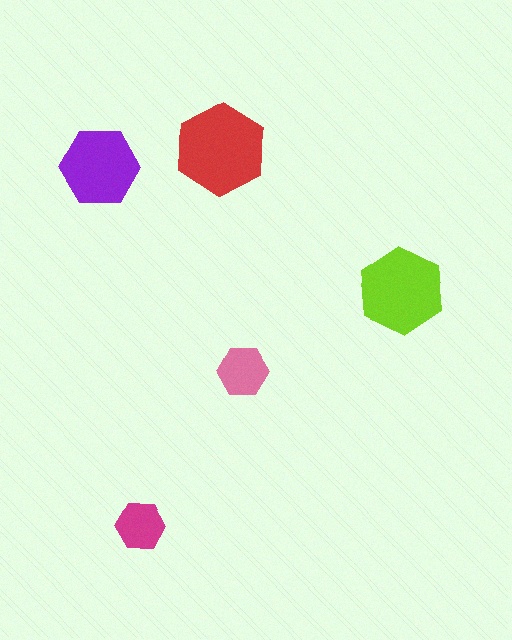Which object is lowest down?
The magenta hexagon is bottommost.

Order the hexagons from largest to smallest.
the red one, the lime one, the purple one, the pink one, the magenta one.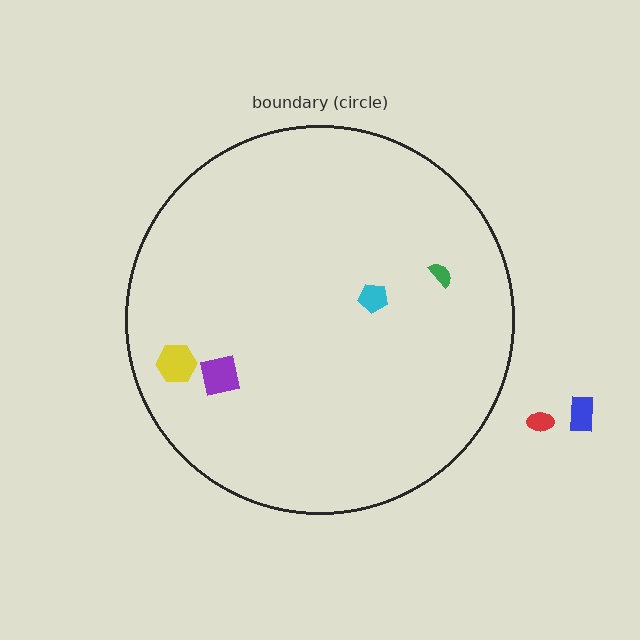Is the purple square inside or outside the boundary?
Inside.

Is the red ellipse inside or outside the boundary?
Outside.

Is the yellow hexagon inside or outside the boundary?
Inside.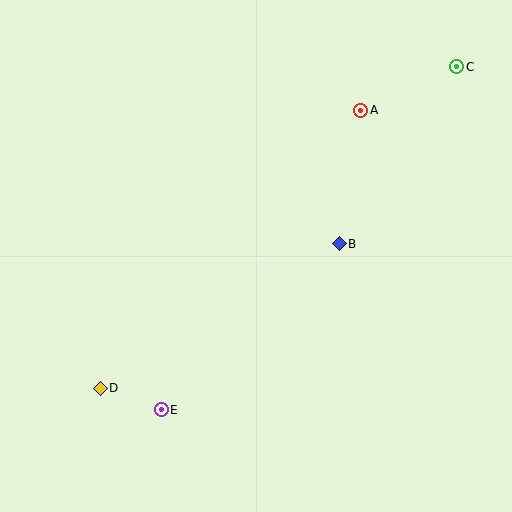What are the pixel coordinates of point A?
Point A is at (361, 110).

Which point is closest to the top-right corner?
Point C is closest to the top-right corner.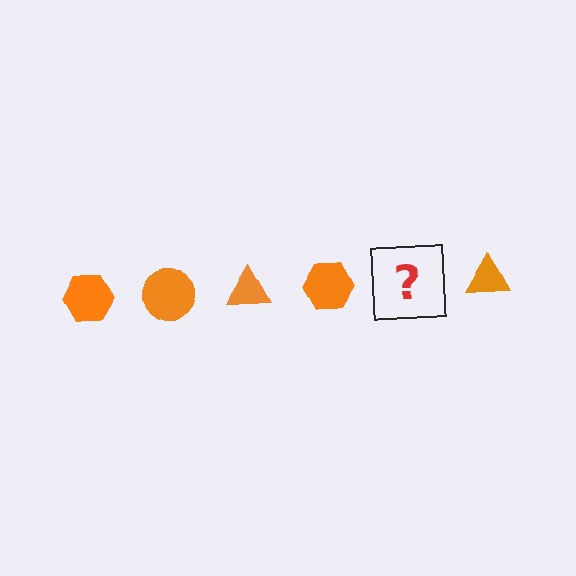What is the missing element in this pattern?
The missing element is an orange circle.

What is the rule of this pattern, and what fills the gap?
The rule is that the pattern cycles through hexagon, circle, triangle shapes in orange. The gap should be filled with an orange circle.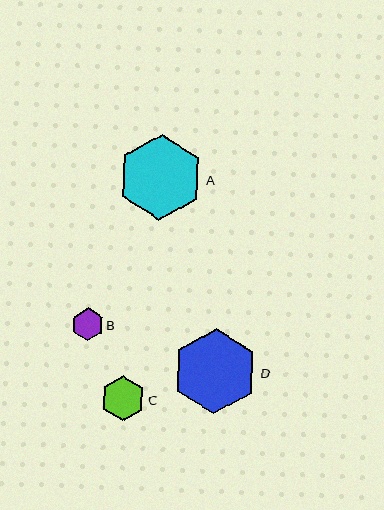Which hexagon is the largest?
Hexagon A is the largest with a size of approximately 86 pixels.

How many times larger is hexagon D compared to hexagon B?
Hexagon D is approximately 2.6 times the size of hexagon B.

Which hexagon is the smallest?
Hexagon B is the smallest with a size of approximately 32 pixels.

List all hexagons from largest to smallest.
From largest to smallest: A, D, C, B.